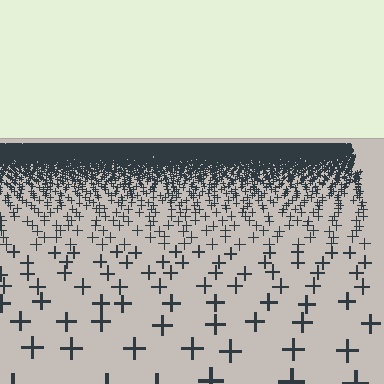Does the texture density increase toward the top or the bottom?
Density increases toward the top.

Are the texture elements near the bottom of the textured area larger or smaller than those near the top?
Larger. Near the bottom, elements are closer to the viewer and appear at a bigger on-screen size.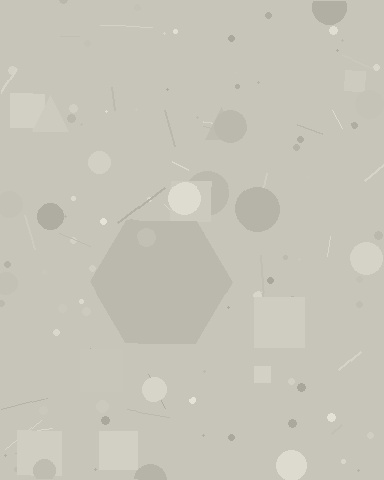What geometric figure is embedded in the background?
A hexagon is embedded in the background.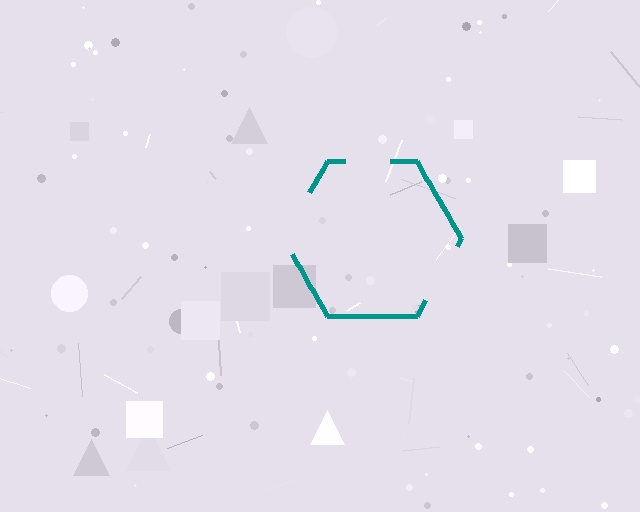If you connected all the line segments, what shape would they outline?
They would outline a hexagon.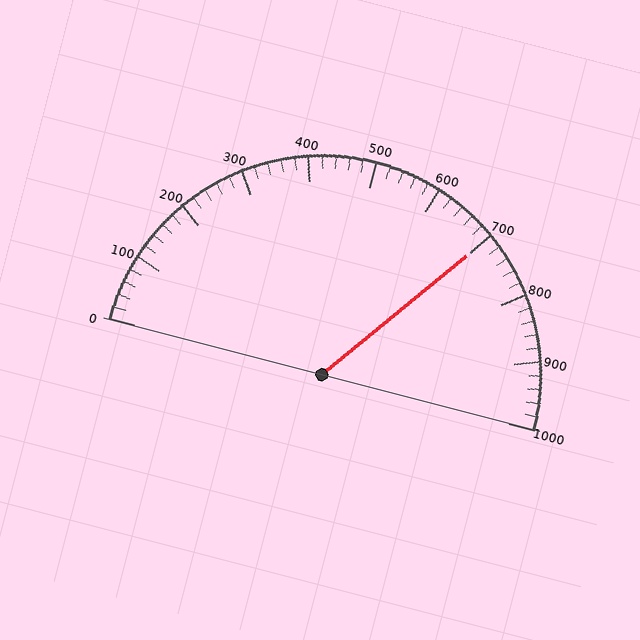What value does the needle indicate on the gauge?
The needle indicates approximately 700.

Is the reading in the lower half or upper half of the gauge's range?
The reading is in the upper half of the range (0 to 1000).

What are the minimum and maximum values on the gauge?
The gauge ranges from 0 to 1000.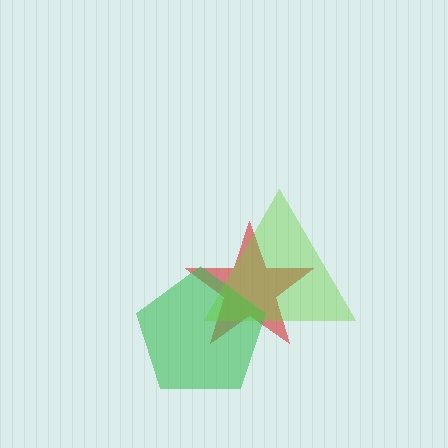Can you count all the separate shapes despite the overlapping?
Yes, there are 3 separate shapes.